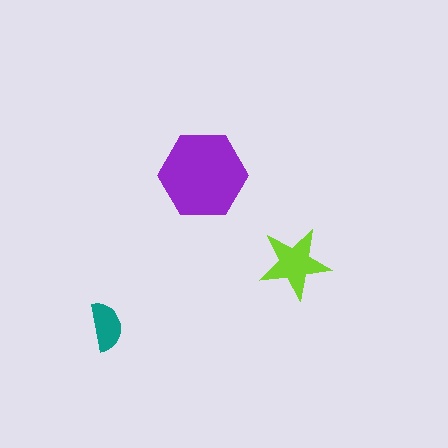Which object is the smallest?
The teal semicircle.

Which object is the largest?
The purple hexagon.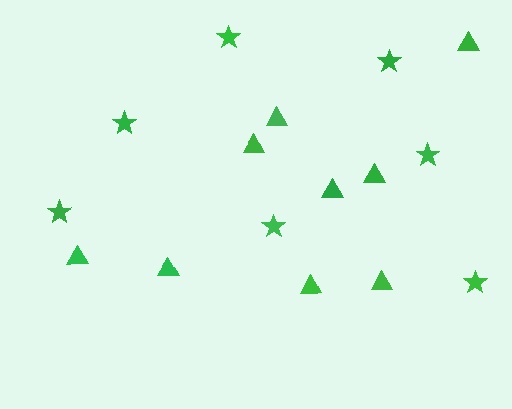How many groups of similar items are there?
There are 2 groups: one group of triangles (9) and one group of stars (7).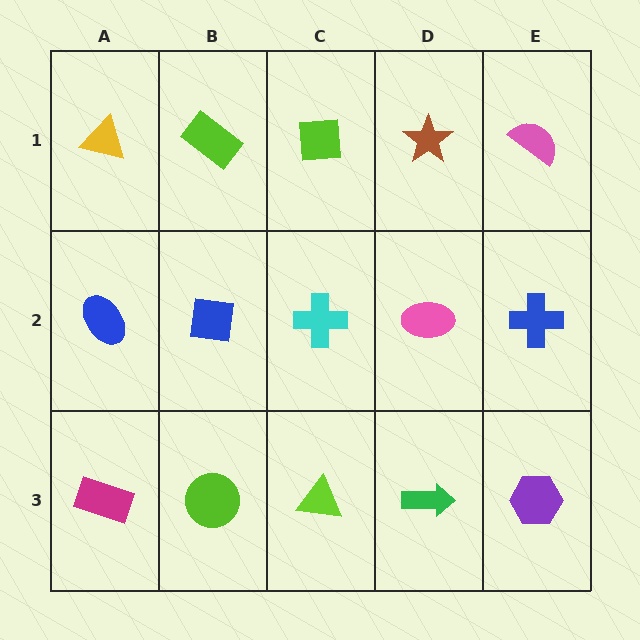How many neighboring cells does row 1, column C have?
3.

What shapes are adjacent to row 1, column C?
A cyan cross (row 2, column C), a lime rectangle (row 1, column B), a brown star (row 1, column D).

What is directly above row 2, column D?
A brown star.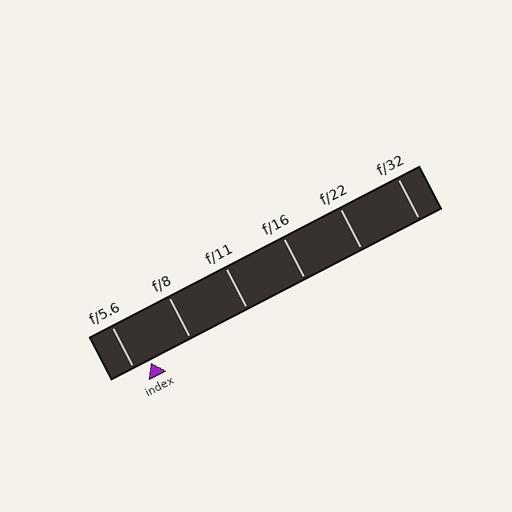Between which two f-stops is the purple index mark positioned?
The index mark is between f/5.6 and f/8.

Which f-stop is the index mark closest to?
The index mark is closest to f/5.6.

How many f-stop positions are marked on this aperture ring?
There are 6 f-stop positions marked.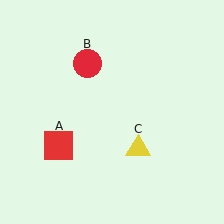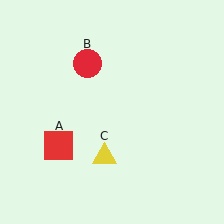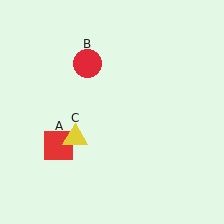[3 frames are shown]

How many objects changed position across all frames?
1 object changed position: yellow triangle (object C).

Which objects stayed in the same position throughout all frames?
Red square (object A) and red circle (object B) remained stationary.